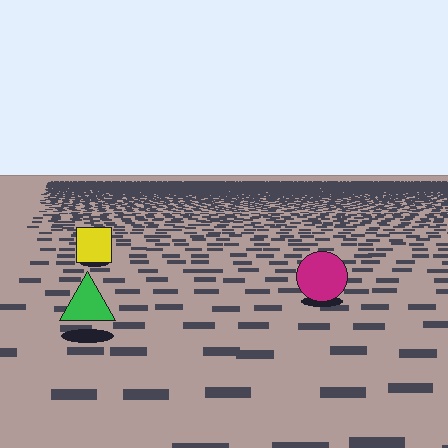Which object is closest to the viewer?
The green triangle is closest. The texture marks near it are larger and more spread out.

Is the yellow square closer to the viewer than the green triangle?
No. The green triangle is closer — you can tell from the texture gradient: the ground texture is coarser near it.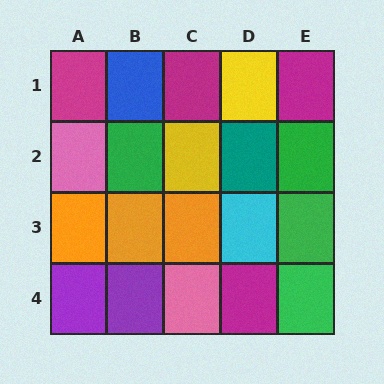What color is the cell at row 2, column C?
Yellow.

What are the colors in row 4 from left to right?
Purple, purple, pink, magenta, green.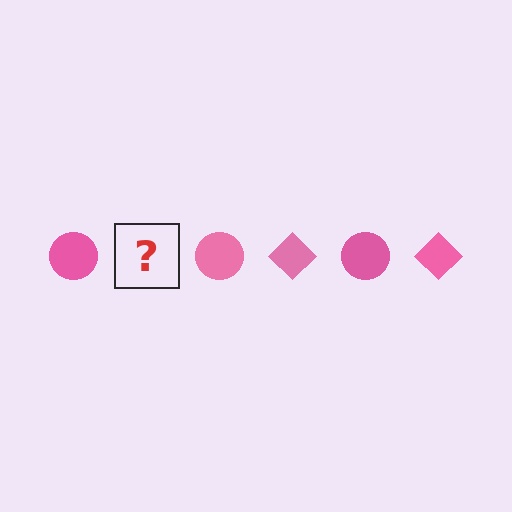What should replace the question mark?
The question mark should be replaced with a pink diamond.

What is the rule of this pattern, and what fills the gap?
The rule is that the pattern cycles through circle, diamond shapes in pink. The gap should be filled with a pink diamond.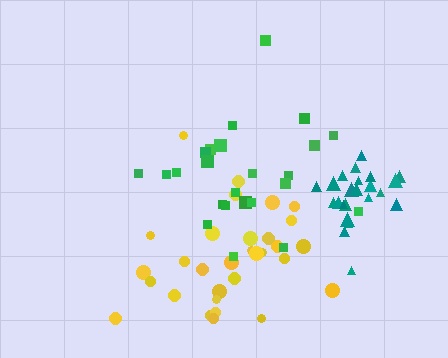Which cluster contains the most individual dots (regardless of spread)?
Yellow (32).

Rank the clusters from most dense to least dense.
teal, yellow, green.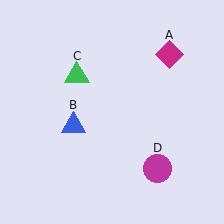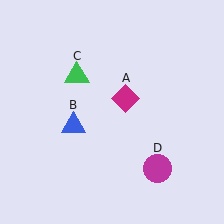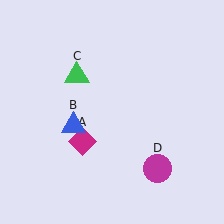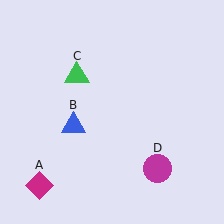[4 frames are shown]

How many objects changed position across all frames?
1 object changed position: magenta diamond (object A).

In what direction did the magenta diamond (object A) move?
The magenta diamond (object A) moved down and to the left.